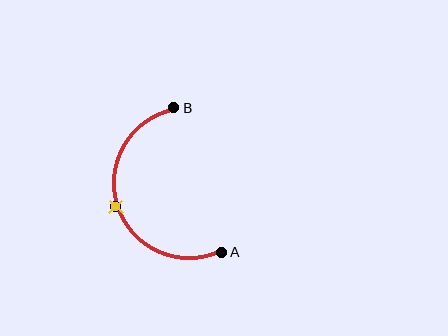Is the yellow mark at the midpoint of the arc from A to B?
Yes. The yellow mark lies on the arc at equal arc-length from both A and B — it is the arc midpoint.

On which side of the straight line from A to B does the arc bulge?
The arc bulges to the left of the straight line connecting A and B.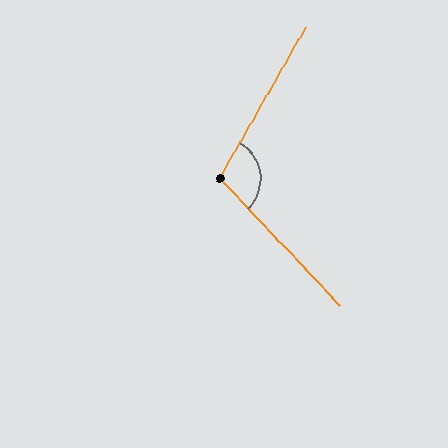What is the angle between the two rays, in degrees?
Approximately 107 degrees.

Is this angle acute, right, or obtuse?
It is obtuse.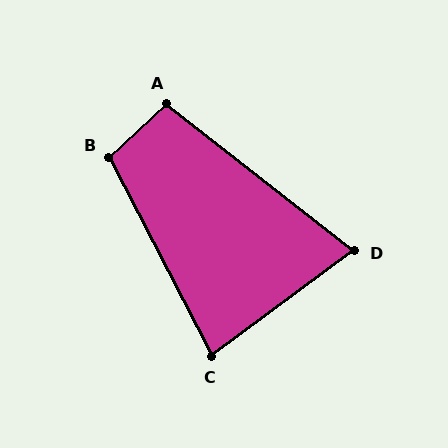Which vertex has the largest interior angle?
B, at approximately 105 degrees.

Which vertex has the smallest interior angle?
D, at approximately 75 degrees.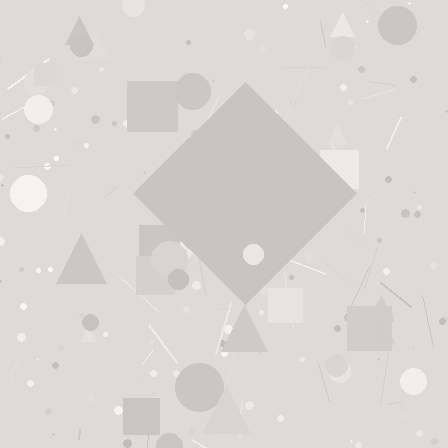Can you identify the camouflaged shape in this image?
The camouflaged shape is a diamond.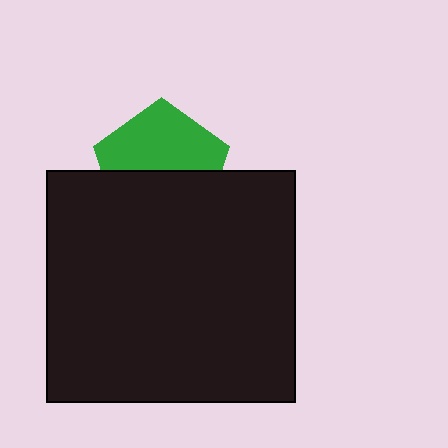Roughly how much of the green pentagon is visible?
About half of it is visible (roughly 52%).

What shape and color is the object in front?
The object in front is a black rectangle.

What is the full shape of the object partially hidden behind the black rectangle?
The partially hidden object is a green pentagon.